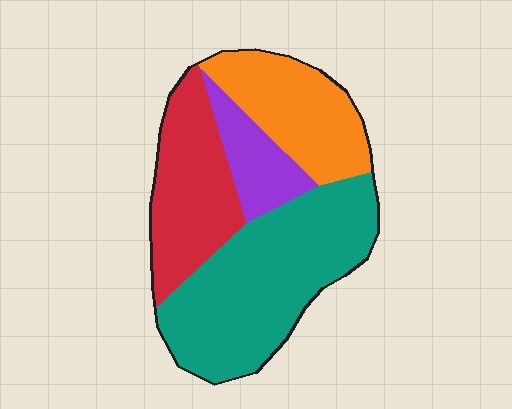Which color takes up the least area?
Purple, at roughly 10%.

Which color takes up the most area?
Teal, at roughly 45%.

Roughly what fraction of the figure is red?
Red covers around 25% of the figure.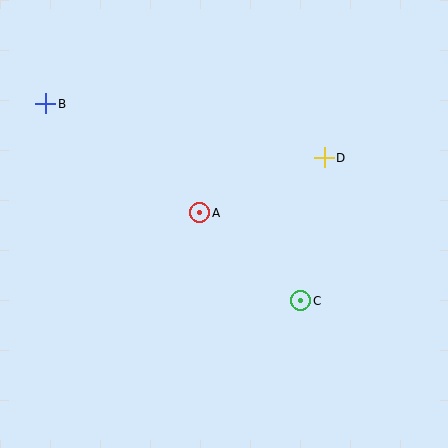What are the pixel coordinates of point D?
Point D is at (324, 158).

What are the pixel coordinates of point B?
Point B is at (46, 104).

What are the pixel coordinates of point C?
Point C is at (301, 301).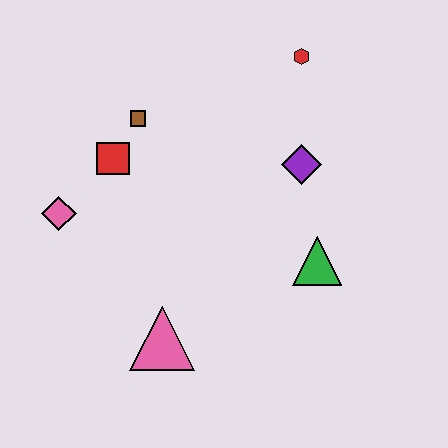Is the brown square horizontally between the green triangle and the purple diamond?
No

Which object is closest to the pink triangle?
The pink diamond is closest to the pink triangle.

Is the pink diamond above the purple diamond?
No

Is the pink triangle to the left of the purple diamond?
Yes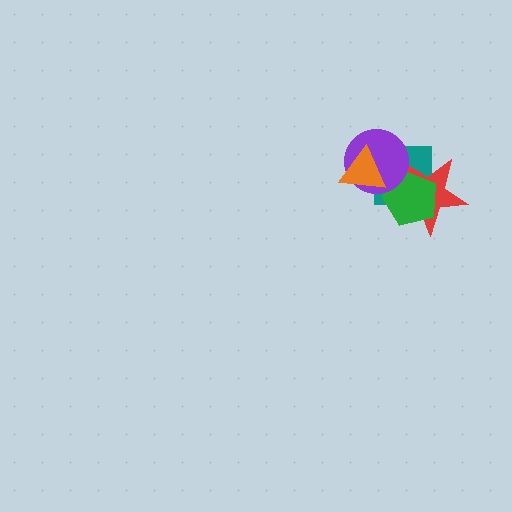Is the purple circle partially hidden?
Yes, it is partially covered by another shape.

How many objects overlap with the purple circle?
4 objects overlap with the purple circle.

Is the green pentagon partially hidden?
Yes, it is partially covered by another shape.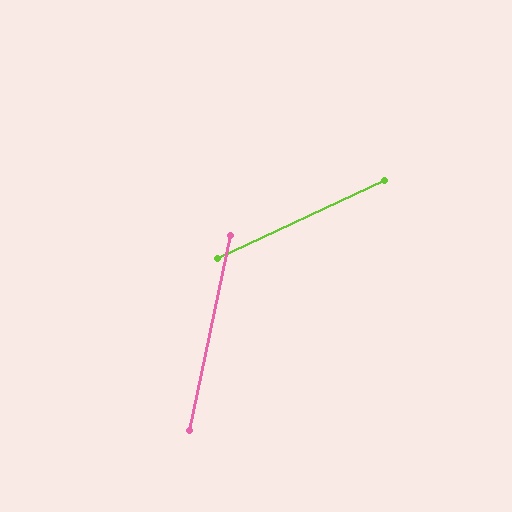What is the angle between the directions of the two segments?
Approximately 53 degrees.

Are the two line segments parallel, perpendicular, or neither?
Neither parallel nor perpendicular — they differ by about 53°.